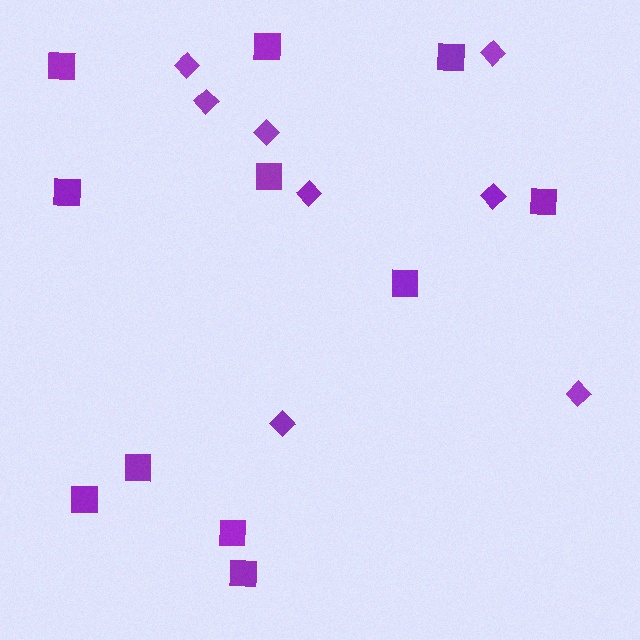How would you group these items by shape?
There are 2 groups: one group of squares (11) and one group of diamonds (8).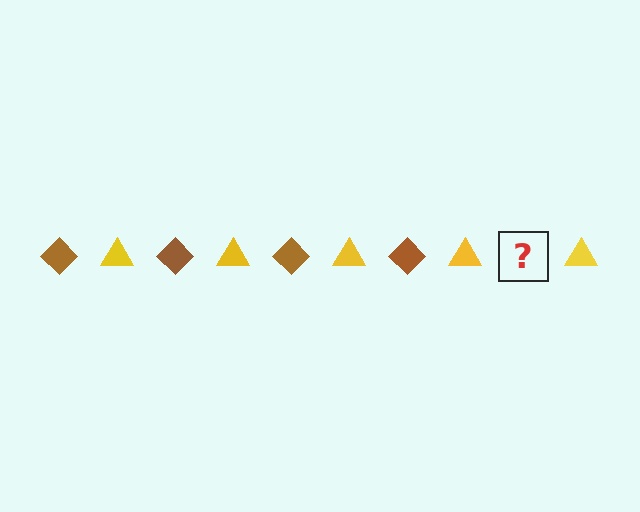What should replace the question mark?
The question mark should be replaced with a brown diamond.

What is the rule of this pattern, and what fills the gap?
The rule is that the pattern alternates between brown diamond and yellow triangle. The gap should be filled with a brown diamond.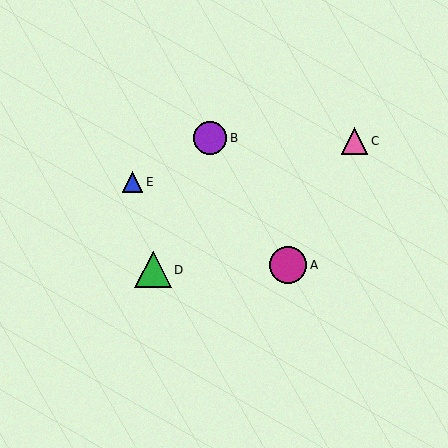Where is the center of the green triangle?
The center of the green triangle is at (153, 270).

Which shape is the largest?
The magenta circle (labeled A) is the largest.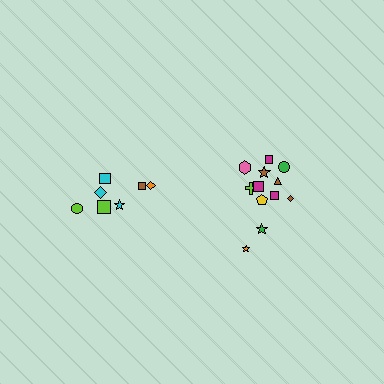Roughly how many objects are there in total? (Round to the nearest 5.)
Roughly 20 objects in total.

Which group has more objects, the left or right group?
The right group.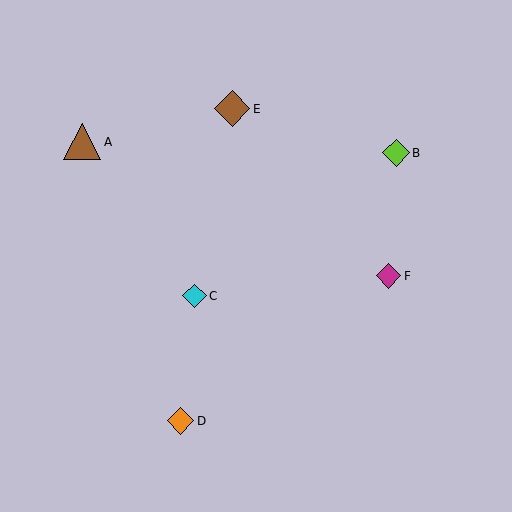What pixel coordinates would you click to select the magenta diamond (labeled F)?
Click at (389, 276) to select the magenta diamond F.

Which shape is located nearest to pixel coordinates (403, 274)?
The magenta diamond (labeled F) at (389, 276) is nearest to that location.